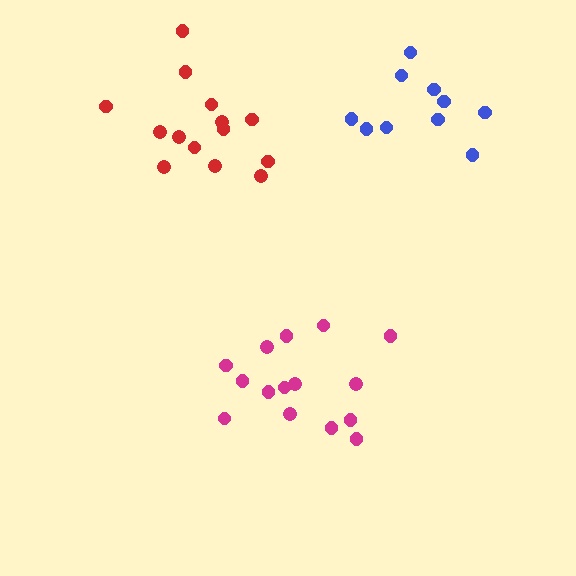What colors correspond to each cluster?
The clusters are colored: red, blue, magenta.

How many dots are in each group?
Group 1: 14 dots, Group 2: 10 dots, Group 3: 15 dots (39 total).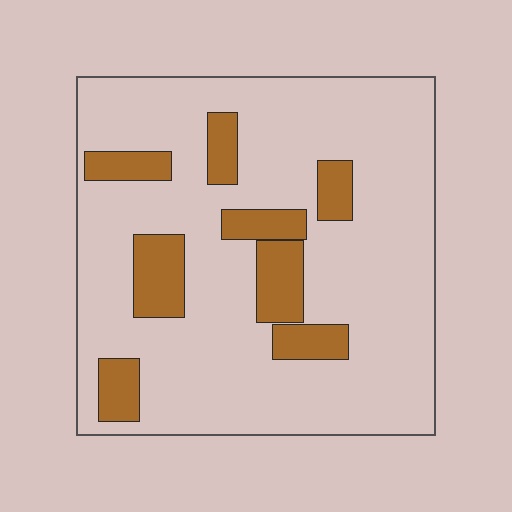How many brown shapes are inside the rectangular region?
8.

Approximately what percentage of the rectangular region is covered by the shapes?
Approximately 20%.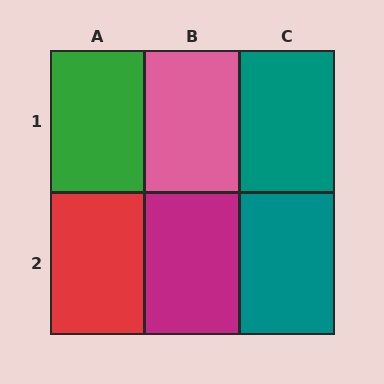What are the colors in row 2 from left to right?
Red, magenta, teal.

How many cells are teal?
2 cells are teal.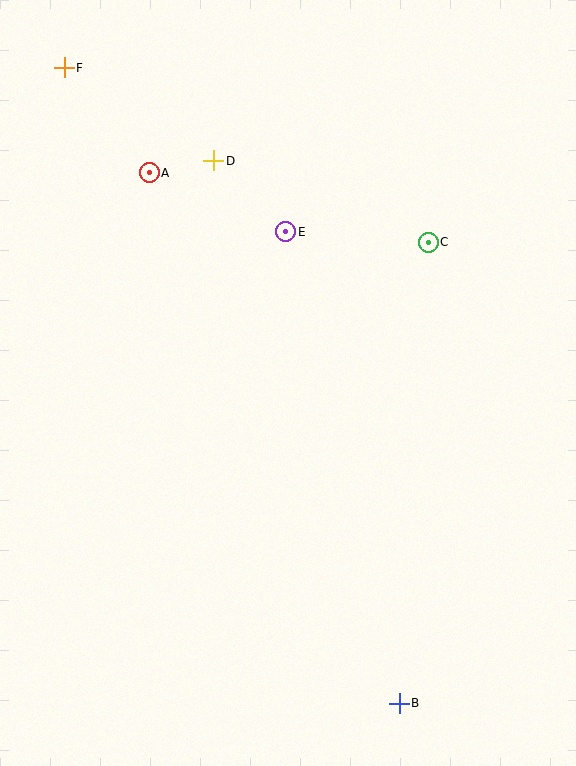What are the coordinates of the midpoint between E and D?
The midpoint between E and D is at (250, 196).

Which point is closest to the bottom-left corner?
Point B is closest to the bottom-left corner.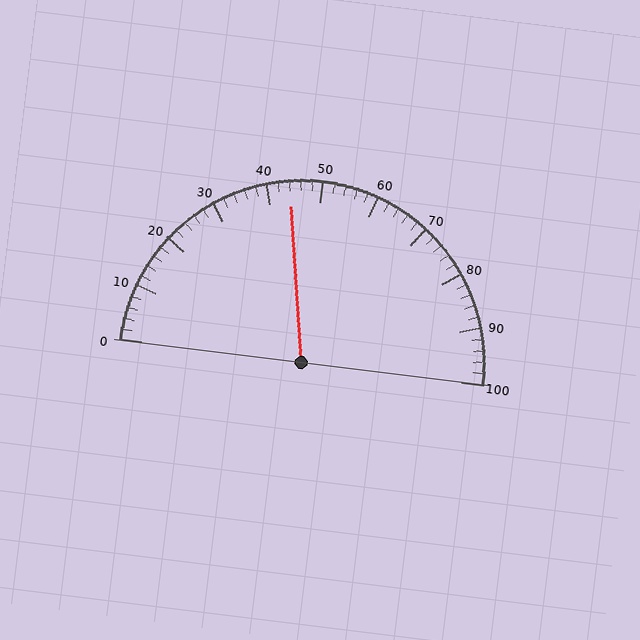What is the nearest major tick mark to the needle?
The nearest major tick mark is 40.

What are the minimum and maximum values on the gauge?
The gauge ranges from 0 to 100.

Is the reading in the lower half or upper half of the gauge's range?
The reading is in the lower half of the range (0 to 100).